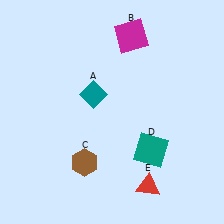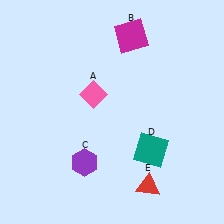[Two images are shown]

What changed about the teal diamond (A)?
In Image 1, A is teal. In Image 2, it changed to pink.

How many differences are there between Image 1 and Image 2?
There are 2 differences between the two images.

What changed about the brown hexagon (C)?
In Image 1, C is brown. In Image 2, it changed to purple.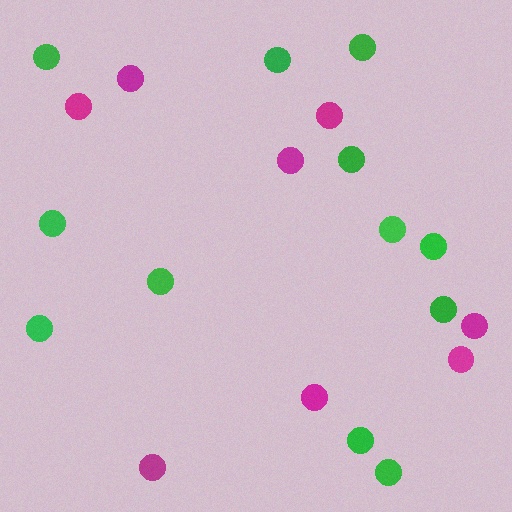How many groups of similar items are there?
There are 2 groups: one group of green circles (12) and one group of magenta circles (8).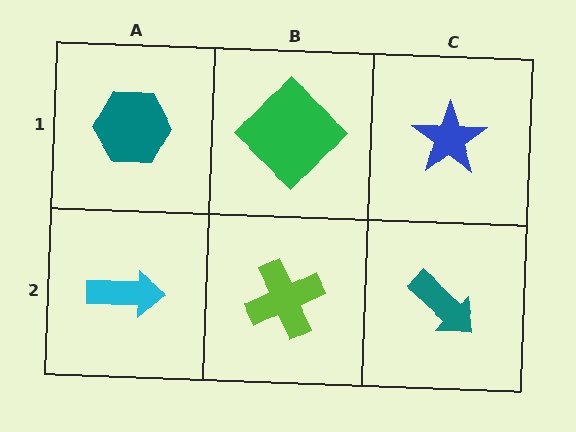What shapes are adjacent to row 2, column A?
A teal hexagon (row 1, column A), a lime cross (row 2, column B).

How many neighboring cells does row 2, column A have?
2.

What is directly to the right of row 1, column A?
A green diamond.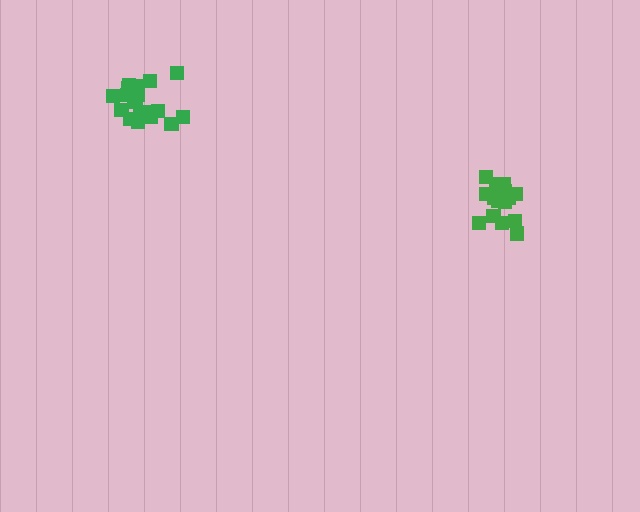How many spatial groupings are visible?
There are 2 spatial groupings.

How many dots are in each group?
Group 1: 20 dots, Group 2: 19 dots (39 total).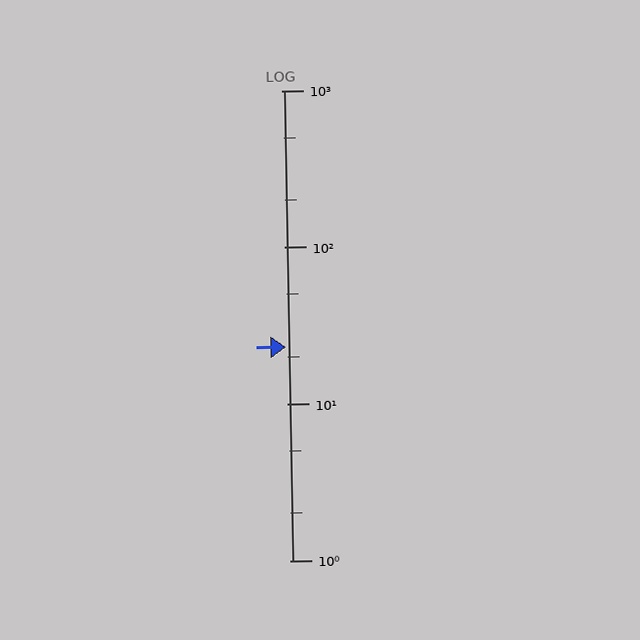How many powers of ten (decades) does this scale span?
The scale spans 3 decades, from 1 to 1000.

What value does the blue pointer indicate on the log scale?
The pointer indicates approximately 23.